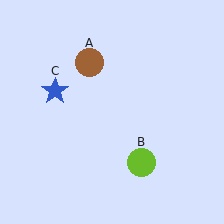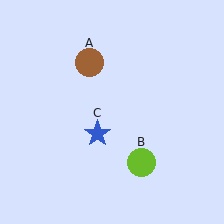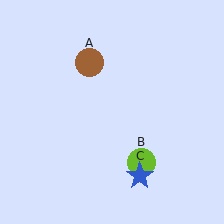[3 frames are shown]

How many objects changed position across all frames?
1 object changed position: blue star (object C).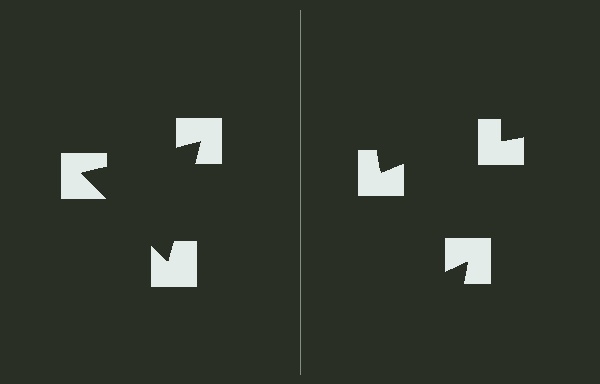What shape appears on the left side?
An illusory triangle.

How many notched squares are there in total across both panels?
6 — 3 on each side.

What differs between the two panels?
The notched squares are positioned identically on both sides; only the wedge orientations differ. On the left they align to a triangle; on the right they are misaligned.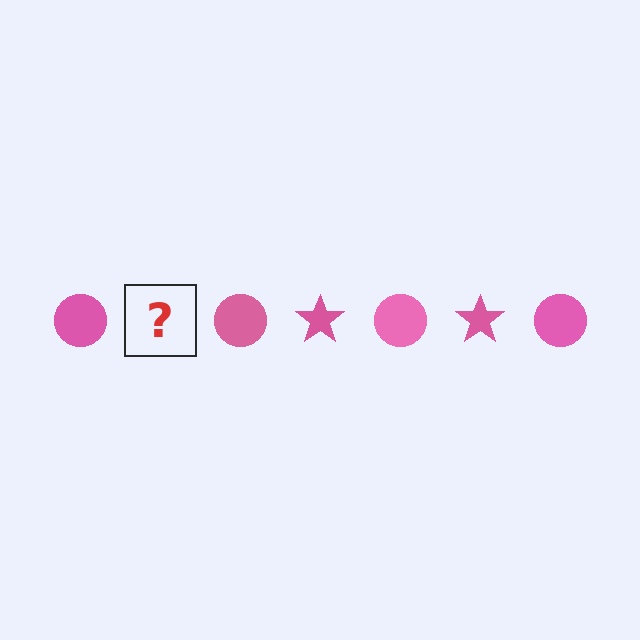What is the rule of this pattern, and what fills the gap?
The rule is that the pattern cycles through circle, star shapes in pink. The gap should be filled with a pink star.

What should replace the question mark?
The question mark should be replaced with a pink star.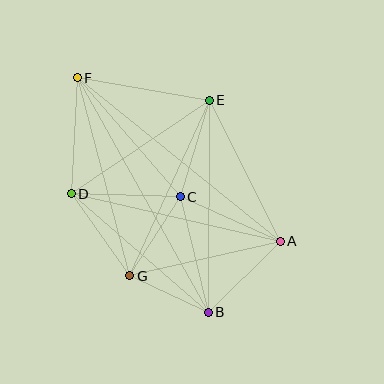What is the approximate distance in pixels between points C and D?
The distance between C and D is approximately 109 pixels.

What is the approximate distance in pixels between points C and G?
The distance between C and G is approximately 94 pixels.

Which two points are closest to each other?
Points B and G are closest to each other.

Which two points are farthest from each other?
Points B and F are farthest from each other.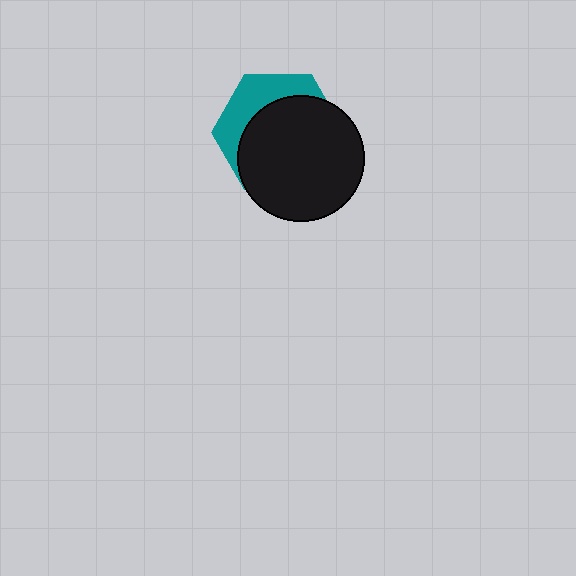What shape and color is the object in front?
The object in front is a black circle.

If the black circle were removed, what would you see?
You would see the complete teal hexagon.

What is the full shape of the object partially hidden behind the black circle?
The partially hidden object is a teal hexagon.